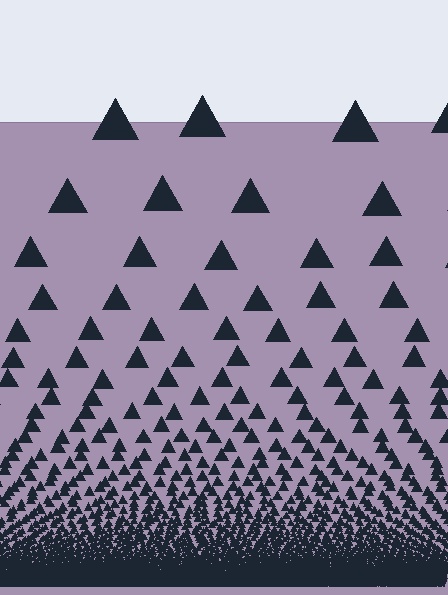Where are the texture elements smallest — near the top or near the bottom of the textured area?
Near the bottom.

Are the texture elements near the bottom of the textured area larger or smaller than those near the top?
Smaller. The gradient is inverted — elements near the bottom are smaller and denser.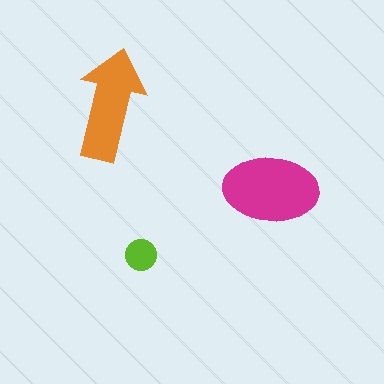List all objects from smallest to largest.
The lime circle, the orange arrow, the magenta ellipse.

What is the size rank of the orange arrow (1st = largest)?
2nd.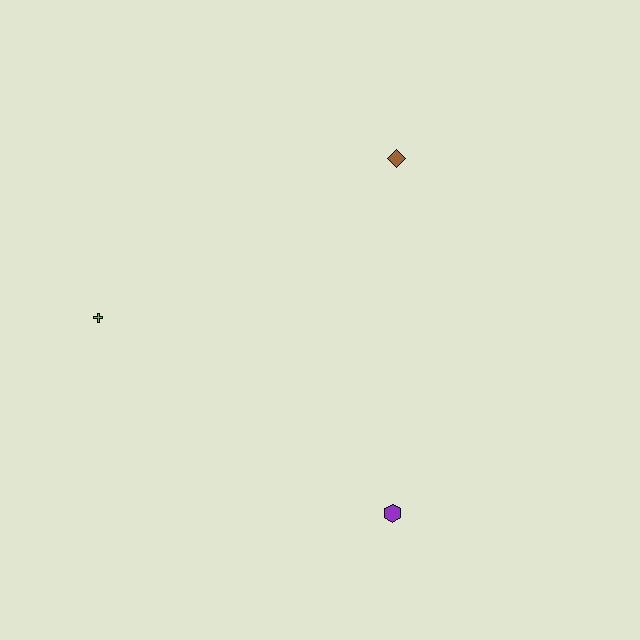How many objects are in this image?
There are 3 objects.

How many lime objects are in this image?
There is 1 lime object.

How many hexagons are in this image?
There is 1 hexagon.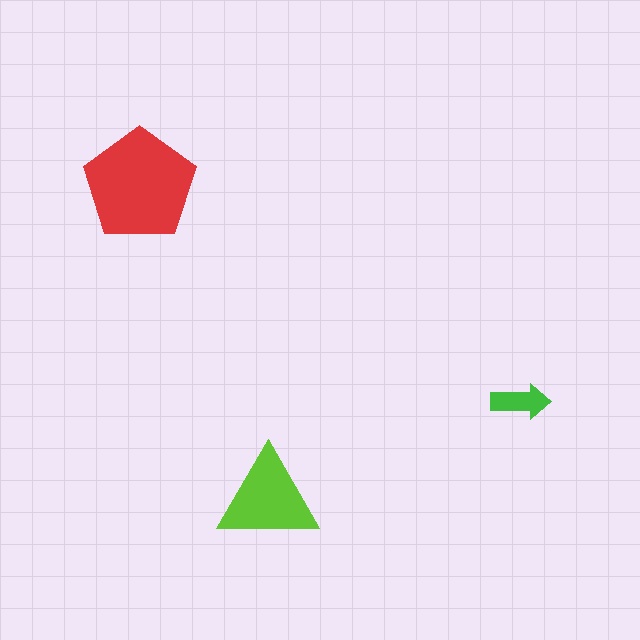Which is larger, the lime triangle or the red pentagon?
The red pentagon.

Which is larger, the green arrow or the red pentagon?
The red pentagon.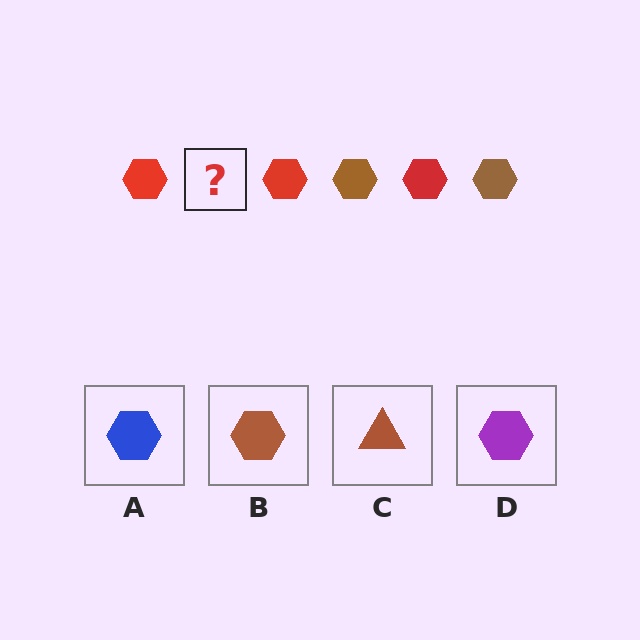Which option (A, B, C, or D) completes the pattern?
B.